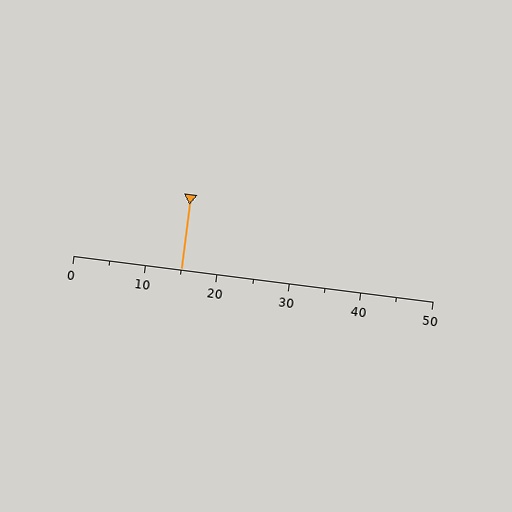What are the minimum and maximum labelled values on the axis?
The axis runs from 0 to 50.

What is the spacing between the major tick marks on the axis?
The major ticks are spaced 10 apart.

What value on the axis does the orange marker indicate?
The marker indicates approximately 15.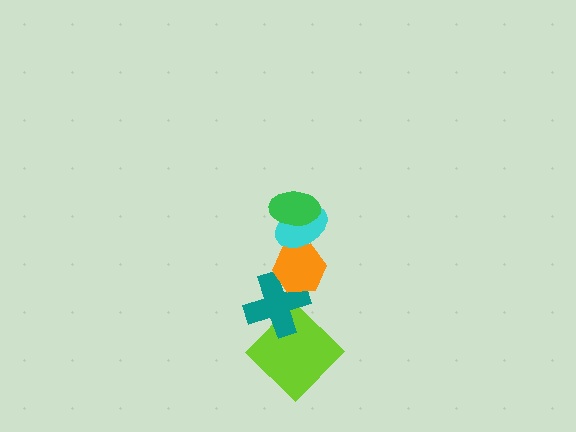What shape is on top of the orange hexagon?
The cyan ellipse is on top of the orange hexagon.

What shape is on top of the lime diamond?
The teal cross is on top of the lime diamond.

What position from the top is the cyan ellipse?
The cyan ellipse is 2nd from the top.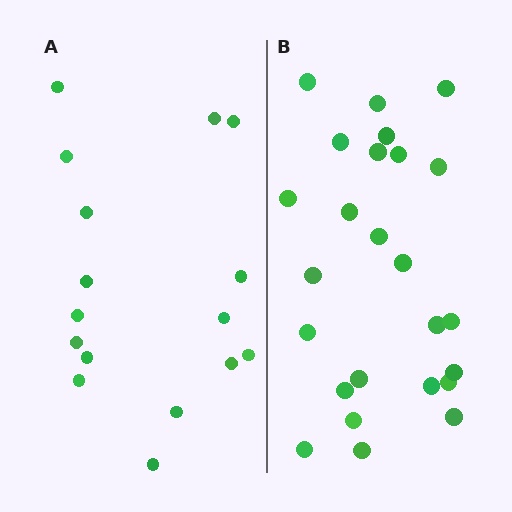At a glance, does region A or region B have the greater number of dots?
Region B (the right region) has more dots.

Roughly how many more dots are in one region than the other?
Region B has roughly 8 or so more dots than region A.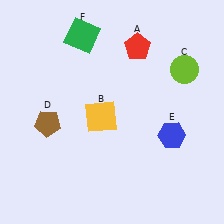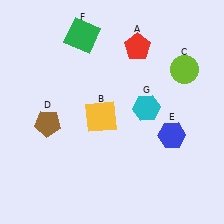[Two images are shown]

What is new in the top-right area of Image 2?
A cyan hexagon (G) was added in the top-right area of Image 2.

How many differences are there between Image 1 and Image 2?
There is 1 difference between the two images.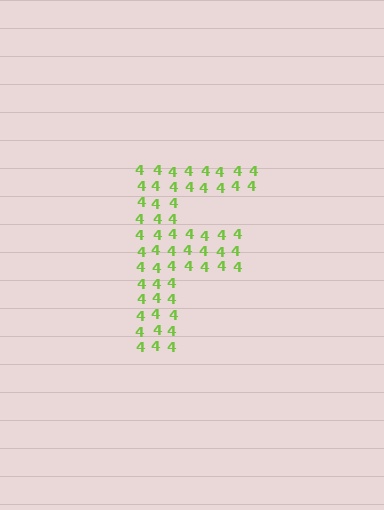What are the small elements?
The small elements are digit 4's.